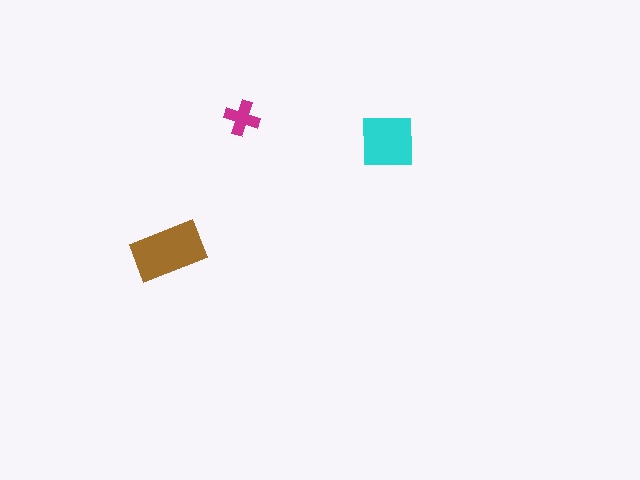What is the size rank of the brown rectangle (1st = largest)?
1st.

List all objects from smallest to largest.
The magenta cross, the cyan square, the brown rectangle.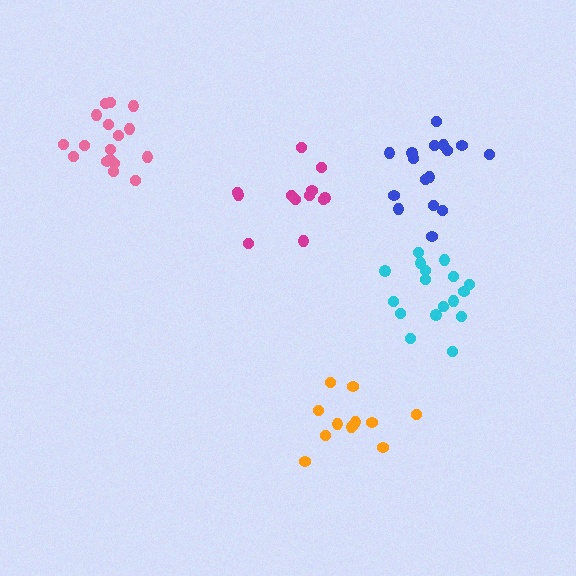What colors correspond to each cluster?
The clusters are colored: magenta, cyan, orange, blue, pink.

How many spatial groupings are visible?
There are 5 spatial groupings.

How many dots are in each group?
Group 1: 12 dots, Group 2: 17 dots, Group 3: 12 dots, Group 4: 16 dots, Group 5: 17 dots (74 total).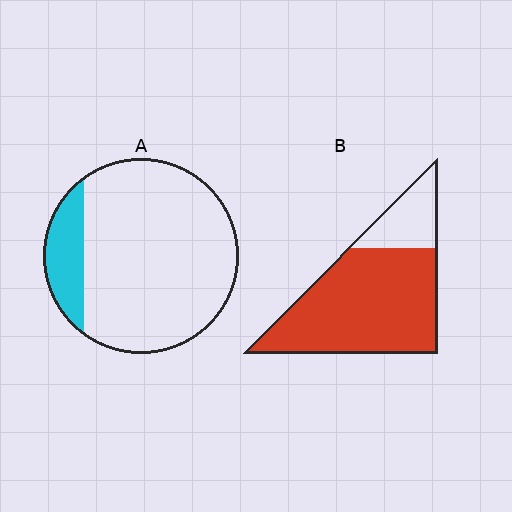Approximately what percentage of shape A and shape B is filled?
A is approximately 15% and B is approximately 80%.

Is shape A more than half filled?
No.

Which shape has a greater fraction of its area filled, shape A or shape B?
Shape B.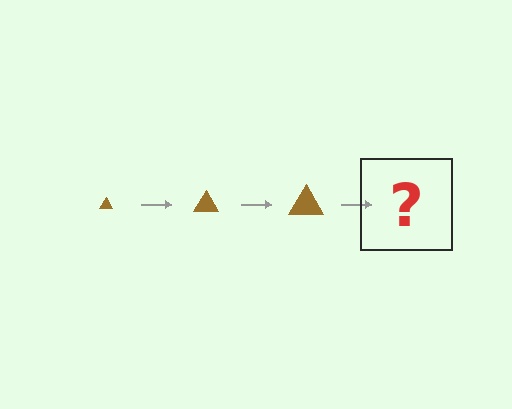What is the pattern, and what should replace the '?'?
The pattern is that the triangle gets progressively larger each step. The '?' should be a brown triangle, larger than the previous one.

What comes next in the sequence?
The next element should be a brown triangle, larger than the previous one.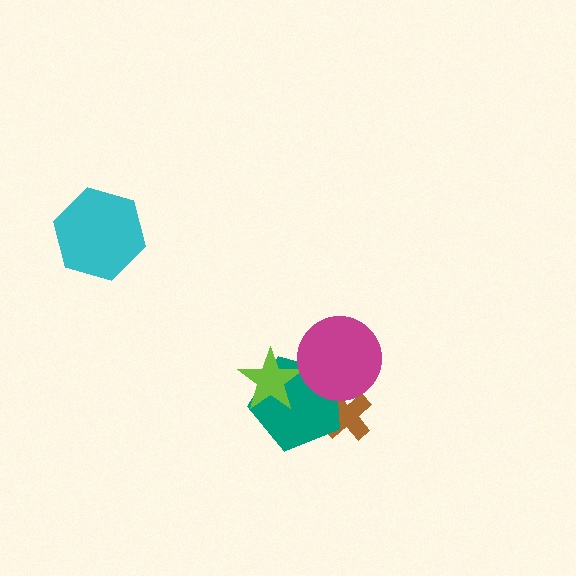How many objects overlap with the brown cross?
2 objects overlap with the brown cross.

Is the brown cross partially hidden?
Yes, it is partially covered by another shape.